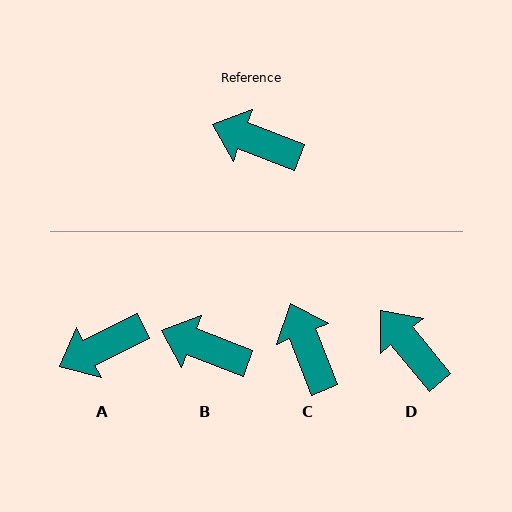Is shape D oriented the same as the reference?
No, it is off by about 29 degrees.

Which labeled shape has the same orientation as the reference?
B.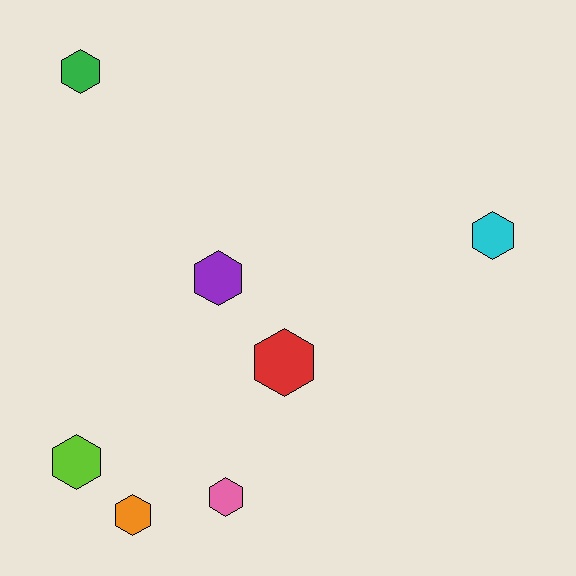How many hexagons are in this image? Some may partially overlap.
There are 7 hexagons.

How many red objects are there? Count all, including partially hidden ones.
There is 1 red object.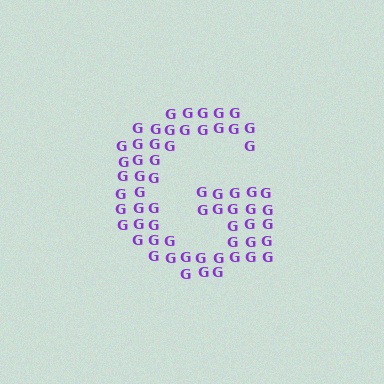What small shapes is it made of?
It is made of small letter G's.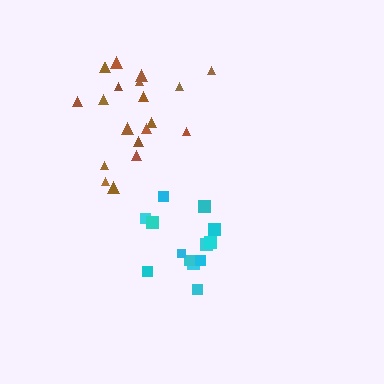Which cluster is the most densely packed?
Cyan.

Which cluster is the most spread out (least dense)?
Brown.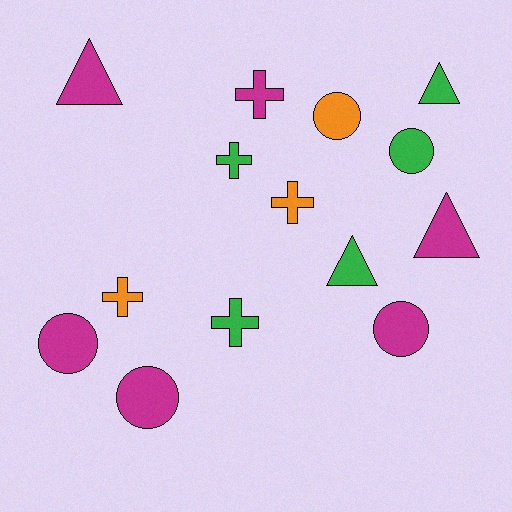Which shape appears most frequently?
Cross, with 5 objects.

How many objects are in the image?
There are 14 objects.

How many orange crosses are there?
There are 2 orange crosses.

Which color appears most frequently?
Magenta, with 6 objects.